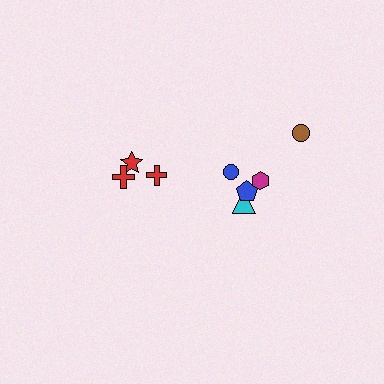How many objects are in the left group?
There are 3 objects.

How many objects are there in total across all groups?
There are 8 objects.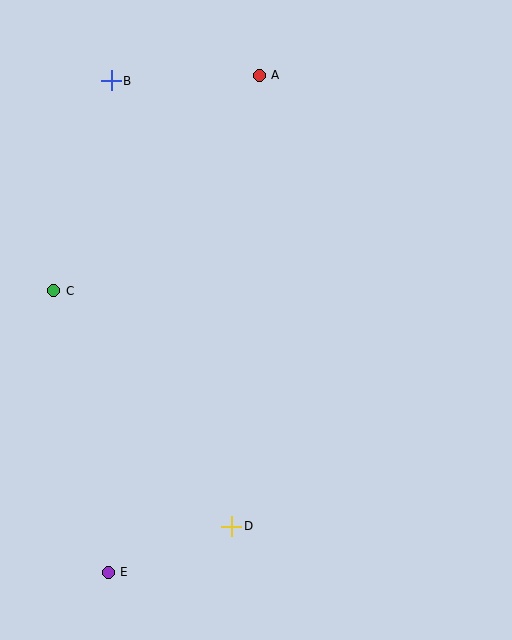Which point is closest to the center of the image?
Point C at (54, 291) is closest to the center.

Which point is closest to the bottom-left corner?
Point E is closest to the bottom-left corner.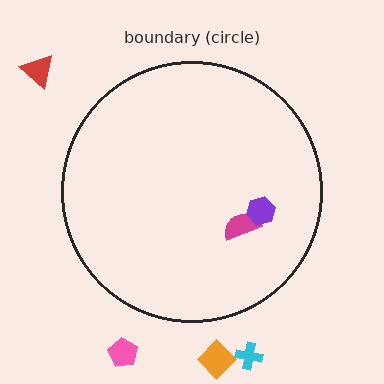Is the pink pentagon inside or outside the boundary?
Outside.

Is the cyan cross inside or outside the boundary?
Outside.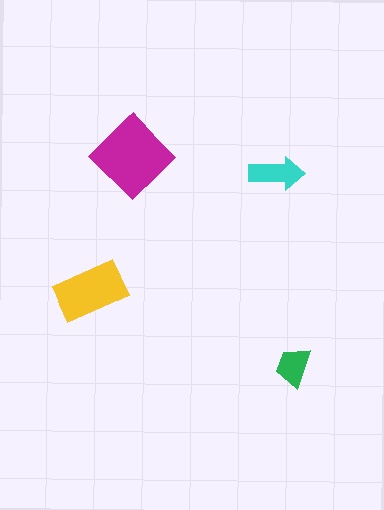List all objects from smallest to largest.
The green trapezoid, the cyan arrow, the yellow rectangle, the magenta diamond.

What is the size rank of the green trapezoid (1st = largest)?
4th.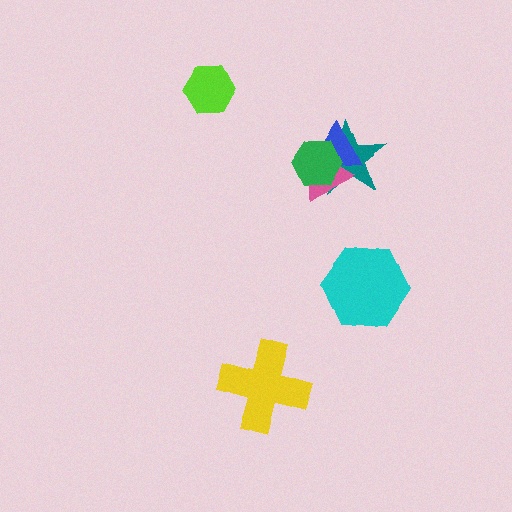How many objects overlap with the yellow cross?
0 objects overlap with the yellow cross.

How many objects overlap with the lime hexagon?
0 objects overlap with the lime hexagon.